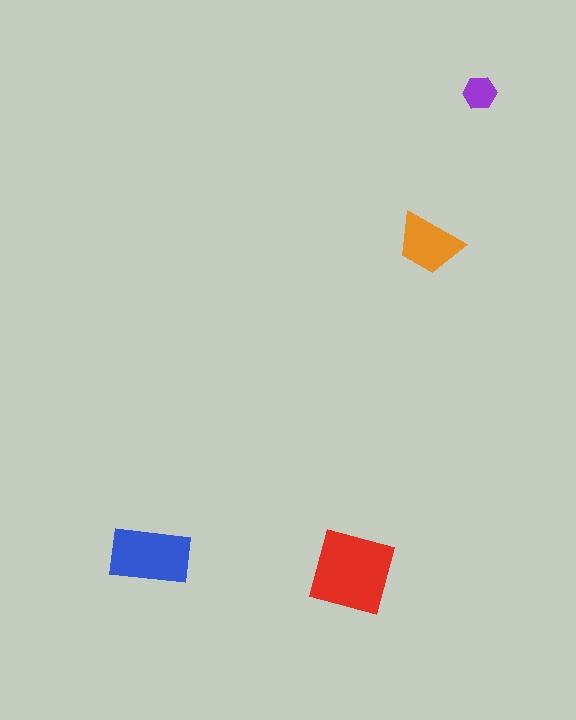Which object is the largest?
The red square.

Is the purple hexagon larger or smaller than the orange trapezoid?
Smaller.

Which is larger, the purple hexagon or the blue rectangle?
The blue rectangle.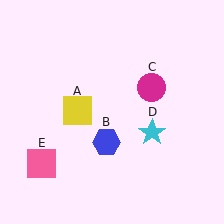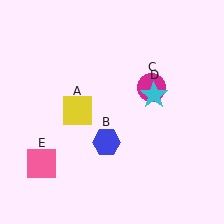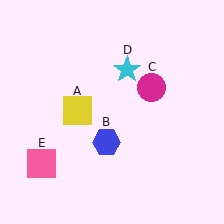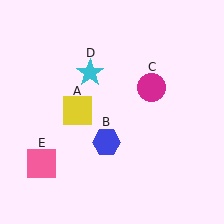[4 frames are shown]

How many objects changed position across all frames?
1 object changed position: cyan star (object D).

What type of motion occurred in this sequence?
The cyan star (object D) rotated counterclockwise around the center of the scene.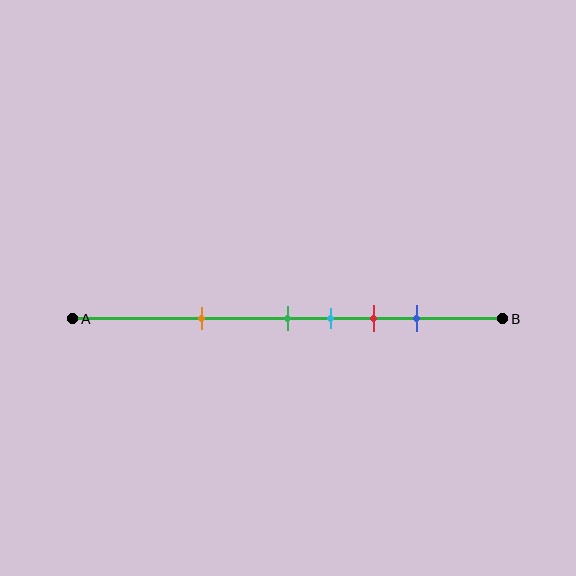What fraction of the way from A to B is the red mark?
The red mark is approximately 70% (0.7) of the way from A to B.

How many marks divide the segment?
There are 5 marks dividing the segment.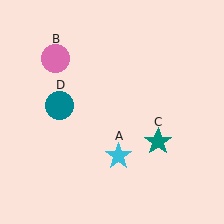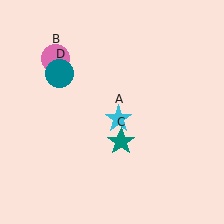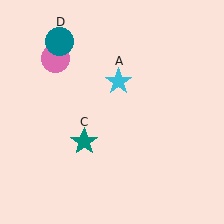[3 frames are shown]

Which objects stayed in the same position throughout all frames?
Pink circle (object B) remained stationary.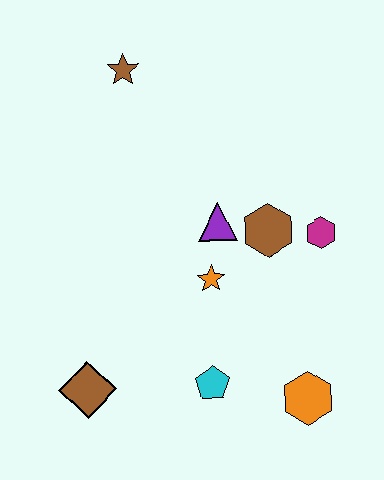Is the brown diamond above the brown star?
No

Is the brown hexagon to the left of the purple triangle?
No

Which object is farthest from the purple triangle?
The brown diamond is farthest from the purple triangle.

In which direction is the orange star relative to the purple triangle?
The orange star is below the purple triangle.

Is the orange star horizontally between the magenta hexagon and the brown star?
Yes